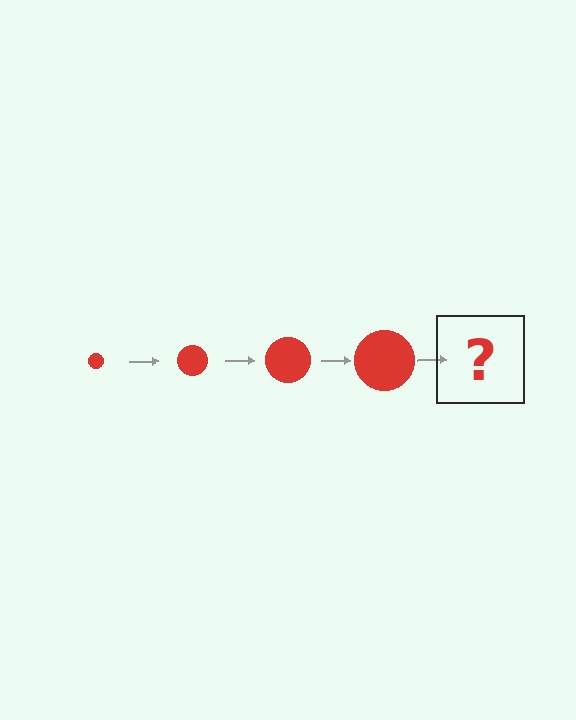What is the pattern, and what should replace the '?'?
The pattern is that the circle gets progressively larger each step. The '?' should be a red circle, larger than the previous one.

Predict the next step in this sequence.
The next step is a red circle, larger than the previous one.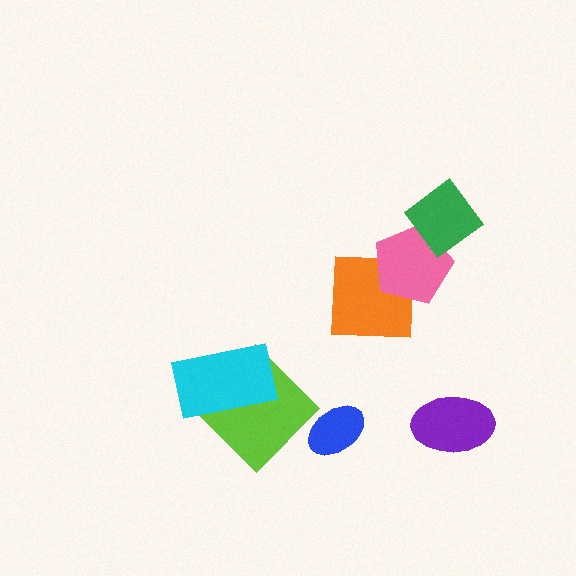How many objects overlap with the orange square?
1 object overlaps with the orange square.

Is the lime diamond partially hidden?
Yes, it is partially covered by another shape.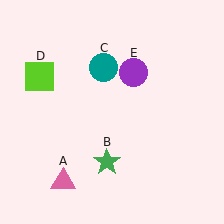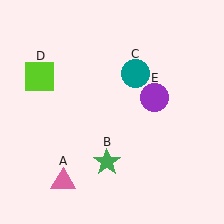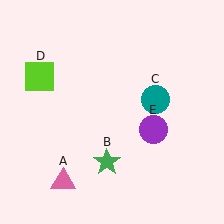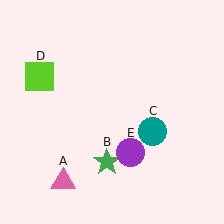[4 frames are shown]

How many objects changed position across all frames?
2 objects changed position: teal circle (object C), purple circle (object E).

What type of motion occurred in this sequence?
The teal circle (object C), purple circle (object E) rotated clockwise around the center of the scene.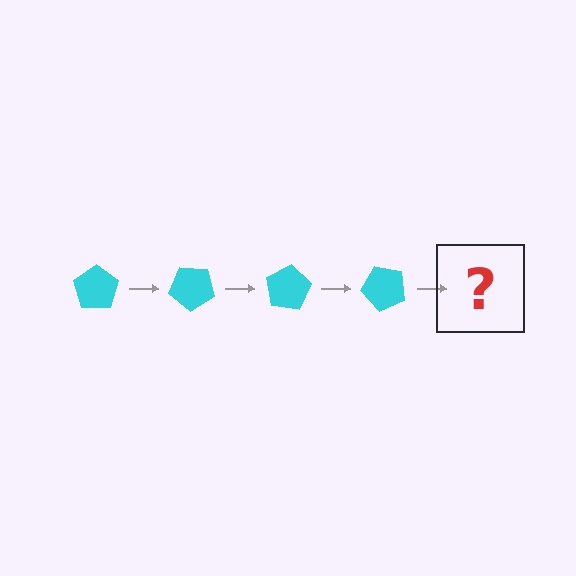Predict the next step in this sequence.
The next step is a cyan pentagon rotated 160 degrees.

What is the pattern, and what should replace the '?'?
The pattern is that the pentagon rotates 40 degrees each step. The '?' should be a cyan pentagon rotated 160 degrees.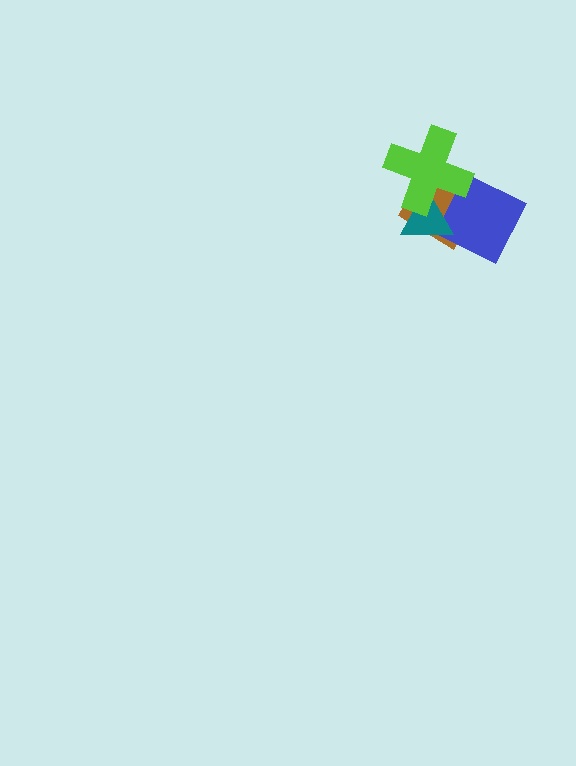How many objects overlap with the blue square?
2 objects overlap with the blue square.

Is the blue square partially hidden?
Yes, it is partially covered by another shape.